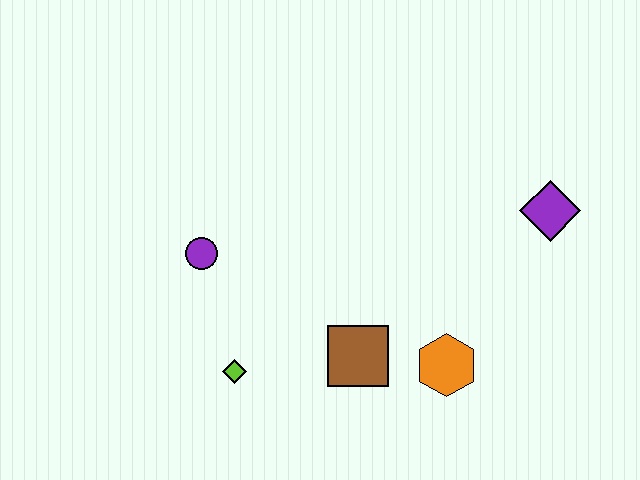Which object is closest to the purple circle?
The lime diamond is closest to the purple circle.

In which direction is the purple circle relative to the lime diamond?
The purple circle is above the lime diamond.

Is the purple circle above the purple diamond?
No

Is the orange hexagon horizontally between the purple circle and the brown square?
No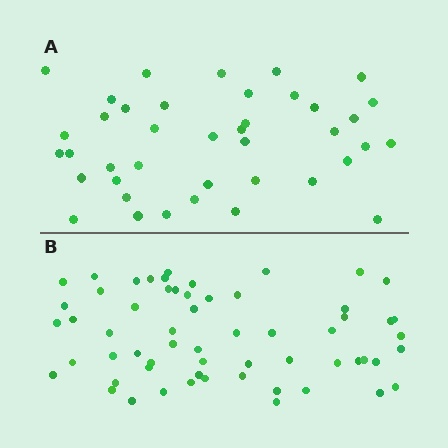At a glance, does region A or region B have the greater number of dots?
Region B (the bottom region) has more dots.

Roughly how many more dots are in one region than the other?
Region B has approximately 20 more dots than region A.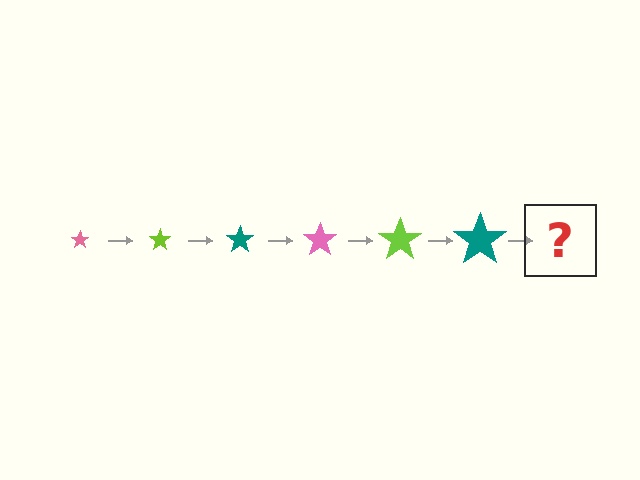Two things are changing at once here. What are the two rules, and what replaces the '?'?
The two rules are that the star grows larger each step and the color cycles through pink, lime, and teal. The '?' should be a pink star, larger than the previous one.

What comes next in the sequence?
The next element should be a pink star, larger than the previous one.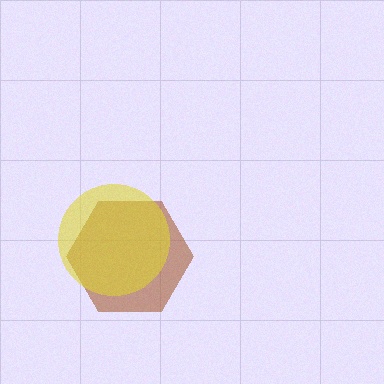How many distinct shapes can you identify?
There are 2 distinct shapes: a brown hexagon, a yellow circle.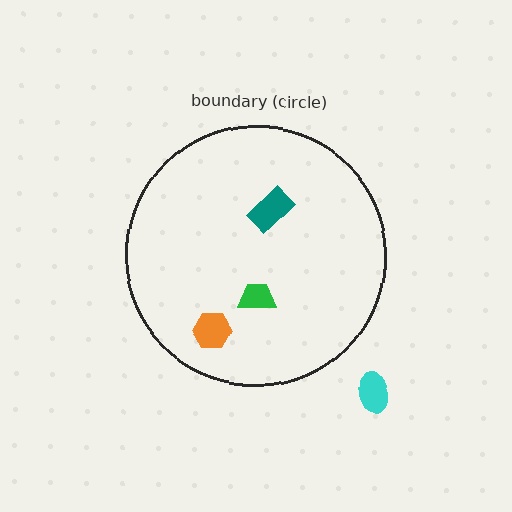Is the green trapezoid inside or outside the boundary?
Inside.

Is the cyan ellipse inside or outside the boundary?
Outside.